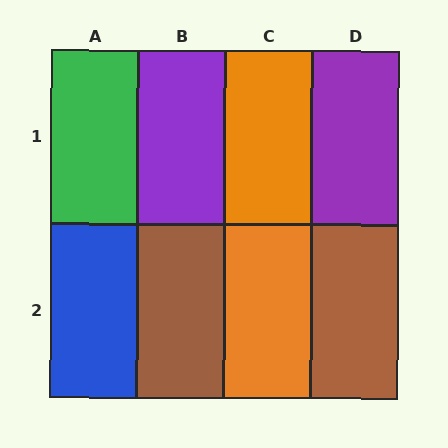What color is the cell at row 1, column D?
Purple.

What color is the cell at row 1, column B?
Purple.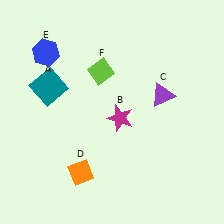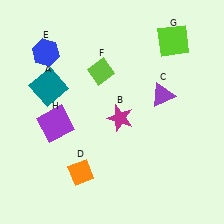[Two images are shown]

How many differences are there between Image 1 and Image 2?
There are 2 differences between the two images.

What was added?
A lime square (G), a purple square (H) were added in Image 2.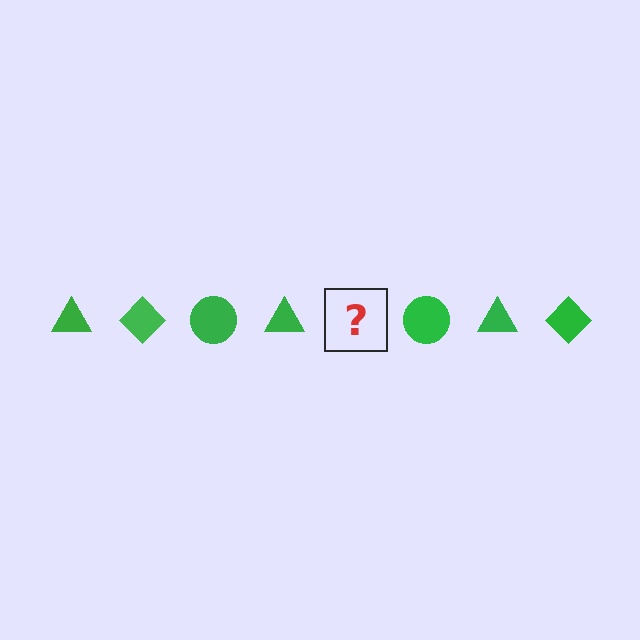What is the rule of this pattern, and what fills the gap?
The rule is that the pattern cycles through triangle, diamond, circle shapes in green. The gap should be filled with a green diamond.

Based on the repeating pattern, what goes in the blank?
The blank should be a green diamond.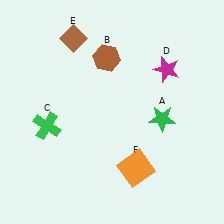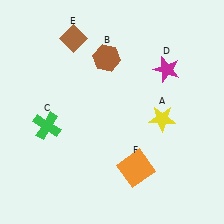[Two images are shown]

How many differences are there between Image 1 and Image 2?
There is 1 difference between the two images.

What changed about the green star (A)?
In Image 1, A is green. In Image 2, it changed to yellow.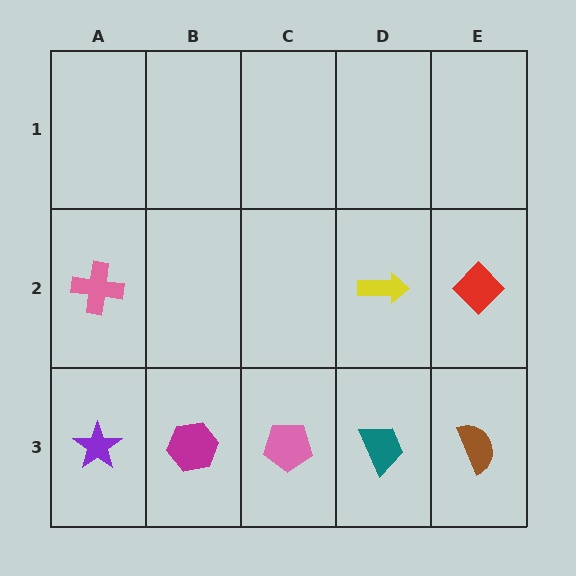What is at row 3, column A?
A purple star.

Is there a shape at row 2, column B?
No, that cell is empty.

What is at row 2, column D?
A yellow arrow.